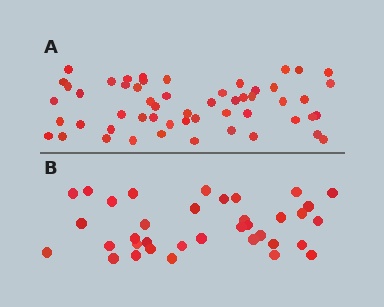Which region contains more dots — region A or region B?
Region A (the top region) has more dots.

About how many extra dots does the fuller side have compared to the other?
Region A has approximately 20 more dots than region B.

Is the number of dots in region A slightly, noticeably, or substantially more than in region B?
Region A has substantially more. The ratio is roughly 1.5 to 1.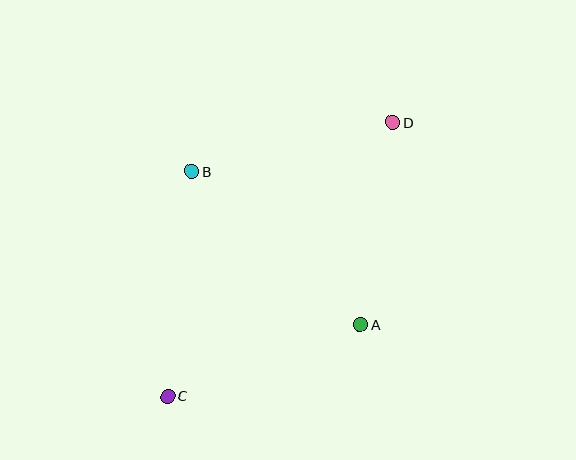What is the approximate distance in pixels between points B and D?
The distance between B and D is approximately 207 pixels.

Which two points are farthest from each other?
Points C and D are farthest from each other.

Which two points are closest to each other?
Points A and D are closest to each other.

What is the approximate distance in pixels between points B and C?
The distance between B and C is approximately 226 pixels.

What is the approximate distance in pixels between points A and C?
The distance between A and C is approximately 205 pixels.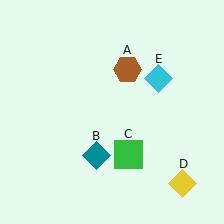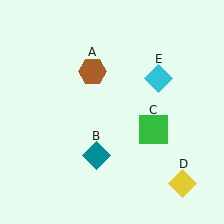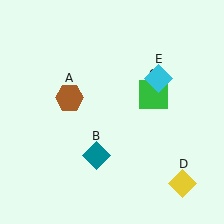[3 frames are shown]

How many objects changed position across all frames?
2 objects changed position: brown hexagon (object A), green square (object C).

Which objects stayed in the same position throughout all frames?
Teal diamond (object B) and yellow diamond (object D) and cyan diamond (object E) remained stationary.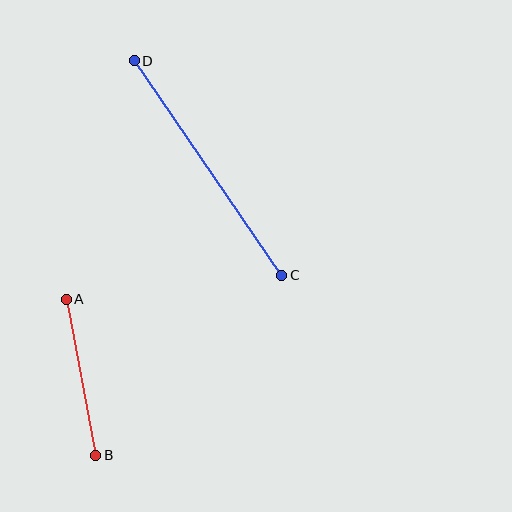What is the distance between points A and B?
The distance is approximately 158 pixels.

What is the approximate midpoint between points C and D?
The midpoint is at approximately (208, 168) pixels.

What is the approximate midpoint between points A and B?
The midpoint is at approximately (81, 377) pixels.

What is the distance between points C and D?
The distance is approximately 260 pixels.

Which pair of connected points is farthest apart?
Points C and D are farthest apart.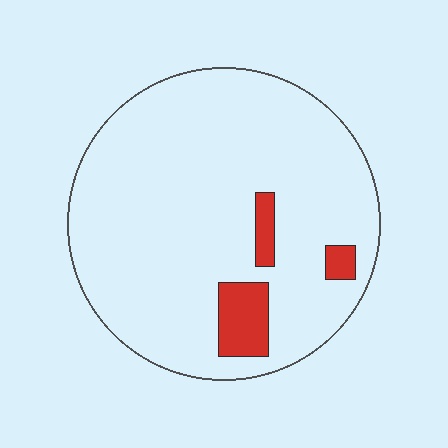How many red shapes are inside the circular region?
3.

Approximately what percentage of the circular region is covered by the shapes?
Approximately 10%.